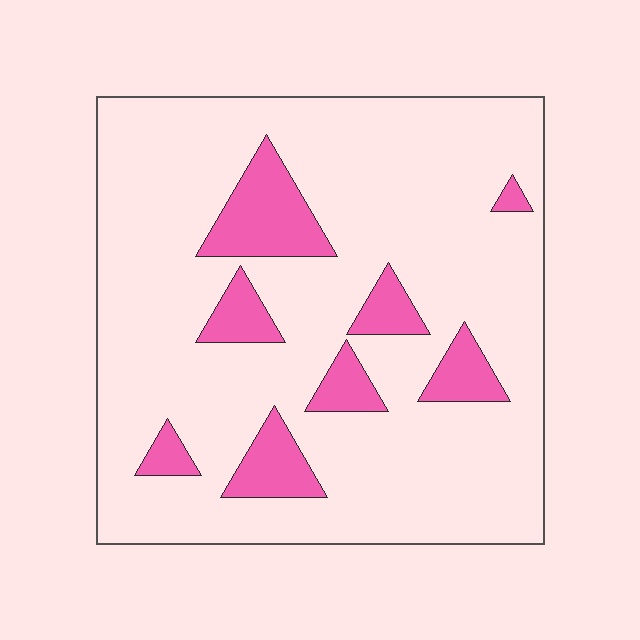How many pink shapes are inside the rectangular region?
8.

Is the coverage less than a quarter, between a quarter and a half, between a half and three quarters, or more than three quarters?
Less than a quarter.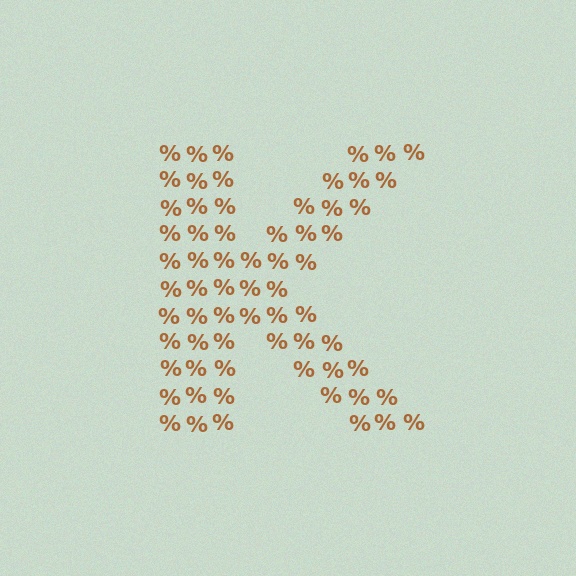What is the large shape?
The large shape is the letter K.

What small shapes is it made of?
It is made of small percent signs.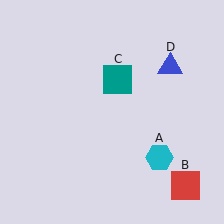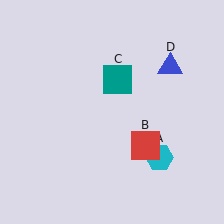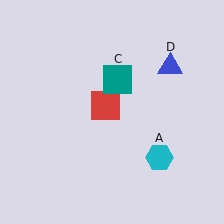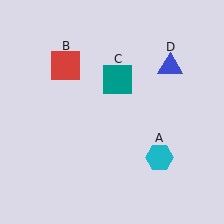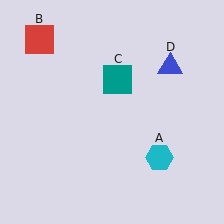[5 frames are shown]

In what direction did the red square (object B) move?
The red square (object B) moved up and to the left.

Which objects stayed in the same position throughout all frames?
Cyan hexagon (object A) and teal square (object C) and blue triangle (object D) remained stationary.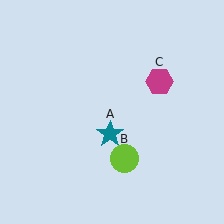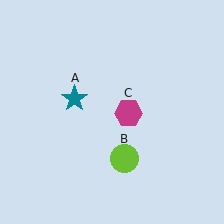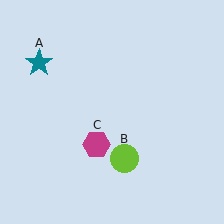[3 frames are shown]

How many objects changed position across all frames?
2 objects changed position: teal star (object A), magenta hexagon (object C).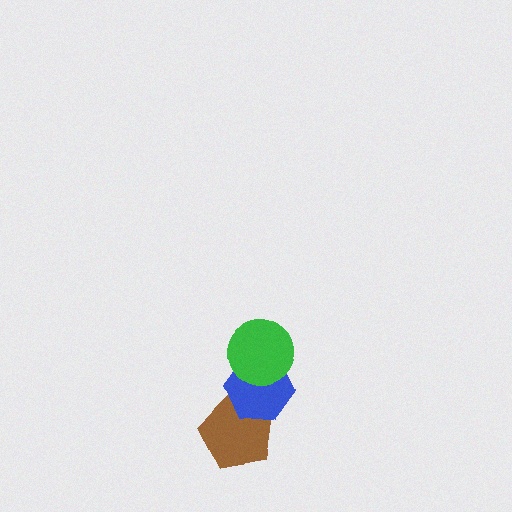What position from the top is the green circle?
The green circle is 1st from the top.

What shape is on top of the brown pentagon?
The blue hexagon is on top of the brown pentagon.